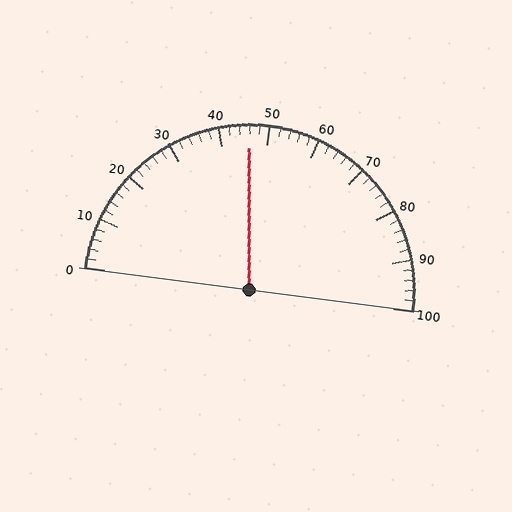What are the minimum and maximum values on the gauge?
The gauge ranges from 0 to 100.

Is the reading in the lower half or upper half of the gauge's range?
The reading is in the lower half of the range (0 to 100).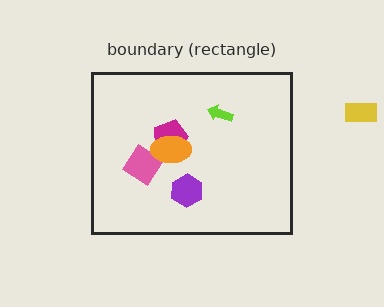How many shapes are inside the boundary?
5 inside, 1 outside.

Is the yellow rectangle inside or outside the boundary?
Outside.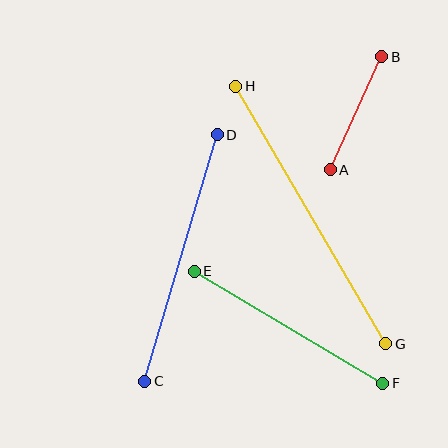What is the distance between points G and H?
The distance is approximately 298 pixels.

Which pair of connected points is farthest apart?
Points G and H are farthest apart.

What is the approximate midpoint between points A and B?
The midpoint is at approximately (356, 113) pixels.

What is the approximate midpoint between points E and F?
The midpoint is at approximately (288, 327) pixels.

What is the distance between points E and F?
The distance is approximately 219 pixels.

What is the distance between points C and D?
The distance is approximately 257 pixels.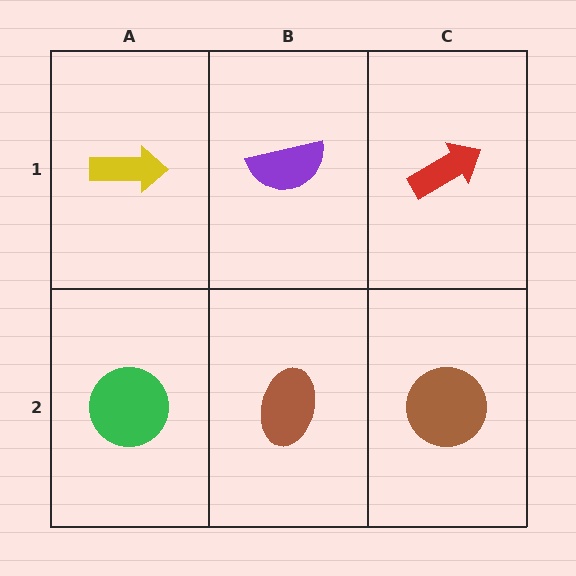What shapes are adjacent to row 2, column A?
A yellow arrow (row 1, column A), a brown ellipse (row 2, column B).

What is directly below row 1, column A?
A green circle.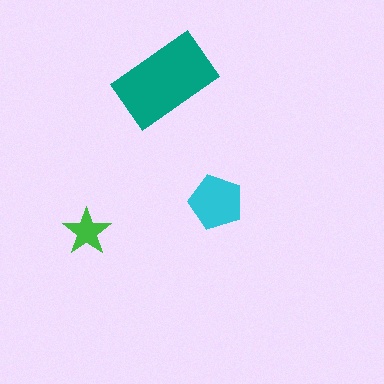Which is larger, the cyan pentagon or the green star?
The cyan pentagon.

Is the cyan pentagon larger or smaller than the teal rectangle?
Smaller.